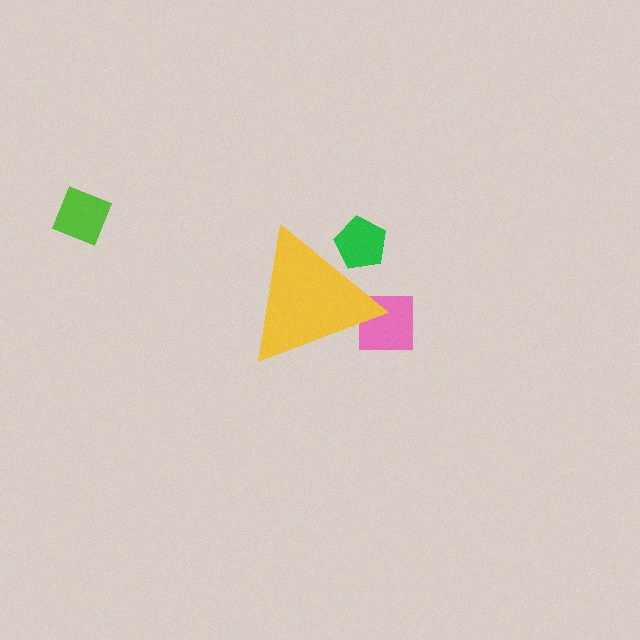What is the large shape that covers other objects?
A yellow triangle.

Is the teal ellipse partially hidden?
Yes, the teal ellipse is partially hidden behind the yellow triangle.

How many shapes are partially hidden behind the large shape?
3 shapes are partially hidden.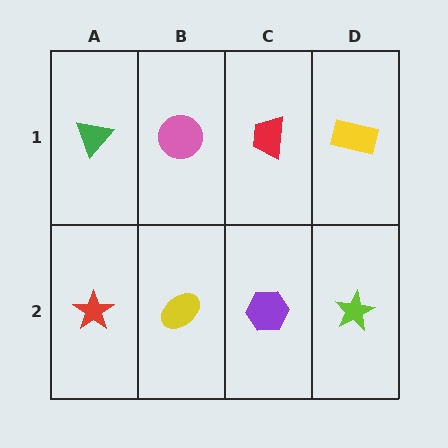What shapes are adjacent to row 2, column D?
A yellow rectangle (row 1, column D), a purple hexagon (row 2, column C).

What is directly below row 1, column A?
A red star.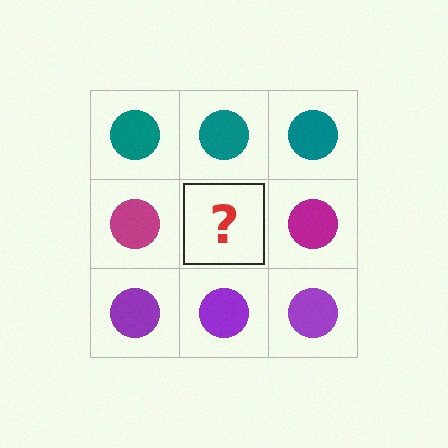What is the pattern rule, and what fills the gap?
The rule is that each row has a consistent color. The gap should be filled with a magenta circle.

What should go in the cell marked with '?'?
The missing cell should contain a magenta circle.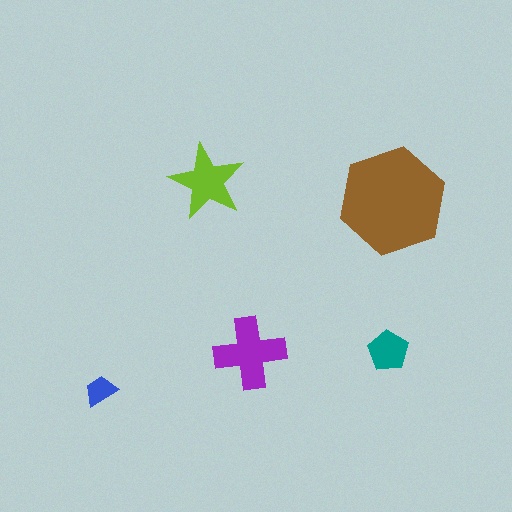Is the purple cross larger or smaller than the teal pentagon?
Larger.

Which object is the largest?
The brown hexagon.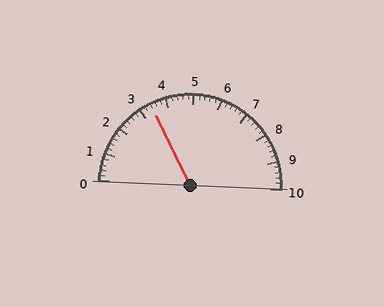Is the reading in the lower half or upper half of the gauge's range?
The reading is in the lower half of the range (0 to 10).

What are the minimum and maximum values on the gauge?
The gauge ranges from 0 to 10.